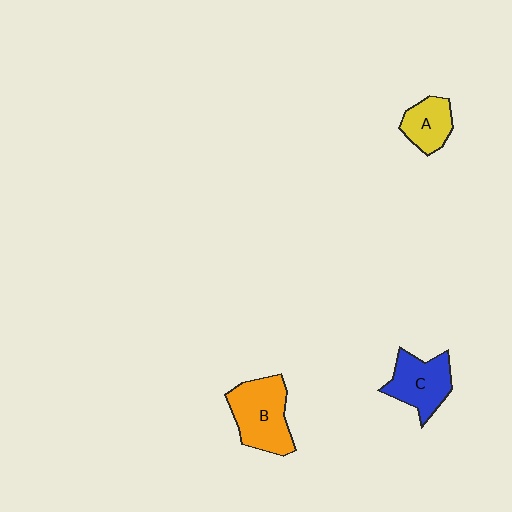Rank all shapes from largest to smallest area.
From largest to smallest: B (orange), C (blue), A (yellow).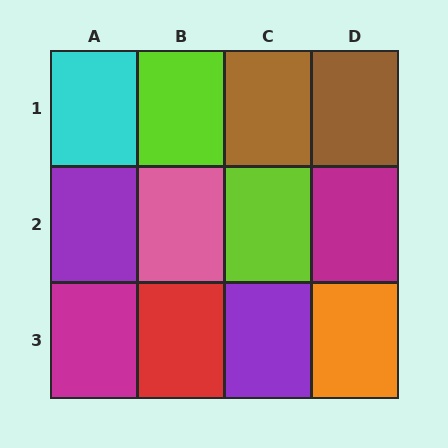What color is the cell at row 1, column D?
Brown.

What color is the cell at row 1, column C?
Brown.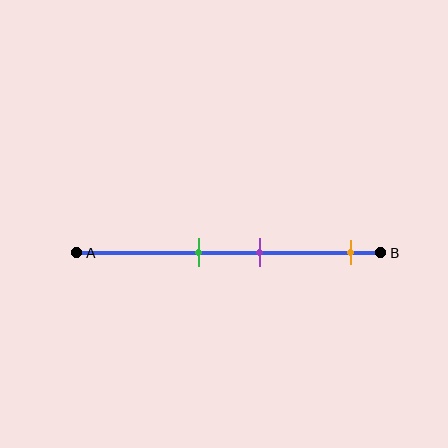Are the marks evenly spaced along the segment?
No, the marks are not evenly spaced.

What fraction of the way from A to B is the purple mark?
The purple mark is approximately 60% (0.6) of the way from A to B.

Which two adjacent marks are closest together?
The green and purple marks are the closest adjacent pair.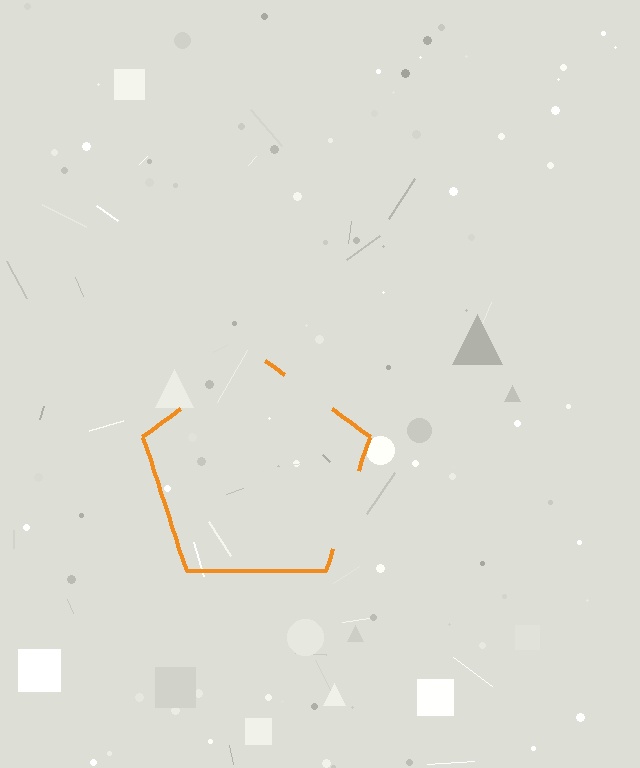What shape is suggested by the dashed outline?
The dashed outline suggests a pentagon.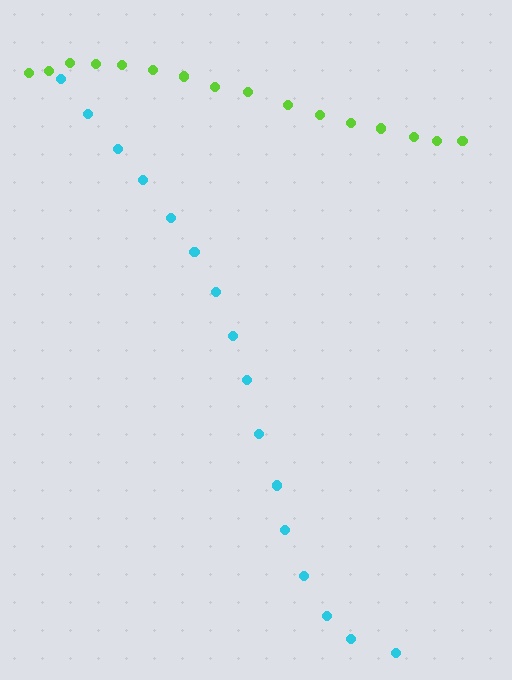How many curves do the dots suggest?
There are 2 distinct paths.